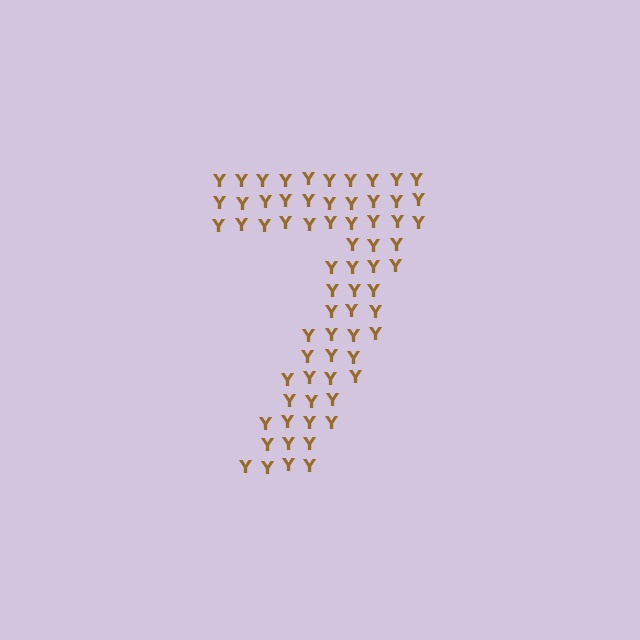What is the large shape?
The large shape is the digit 7.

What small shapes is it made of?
It is made of small letter Y's.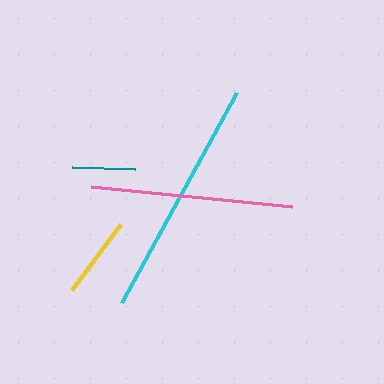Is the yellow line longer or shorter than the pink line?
The pink line is longer than the yellow line.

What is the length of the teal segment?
The teal segment is approximately 63 pixels long.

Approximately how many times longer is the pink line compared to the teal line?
The pink line is approximately 3.2 times the length of the teal line.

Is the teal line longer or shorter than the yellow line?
The yellow line is longer than the teal line.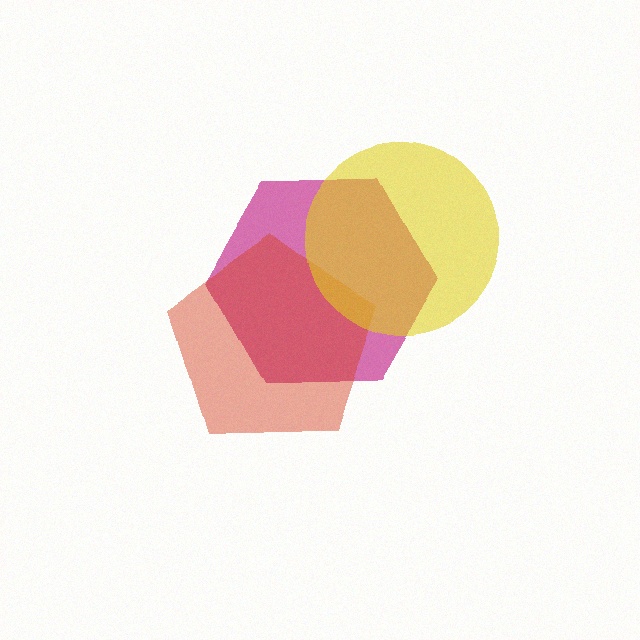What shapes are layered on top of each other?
The layered shapes are: a magenta hexagon, a red pentagon, a yellow circle.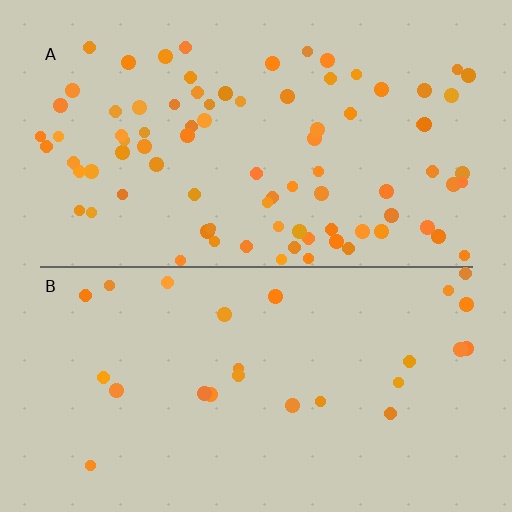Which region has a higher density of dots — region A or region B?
A (the top).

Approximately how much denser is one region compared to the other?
Approximately 3.3× — region A over region B.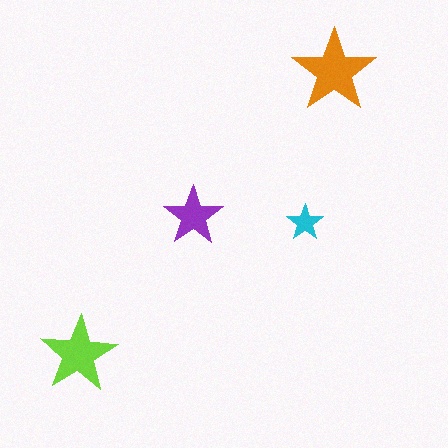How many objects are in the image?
There are 4 objects in the image.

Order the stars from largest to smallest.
the orange one, the lime one, the purple one, the cyan one.